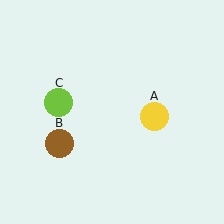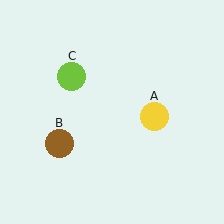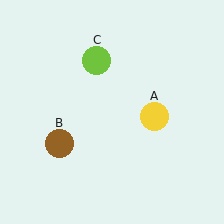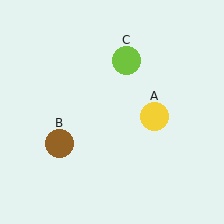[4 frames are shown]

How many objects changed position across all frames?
1 object changed position: lime circle (object C).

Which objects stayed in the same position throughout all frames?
Yellow circle (object A) and brown circle (object B) remained stationary.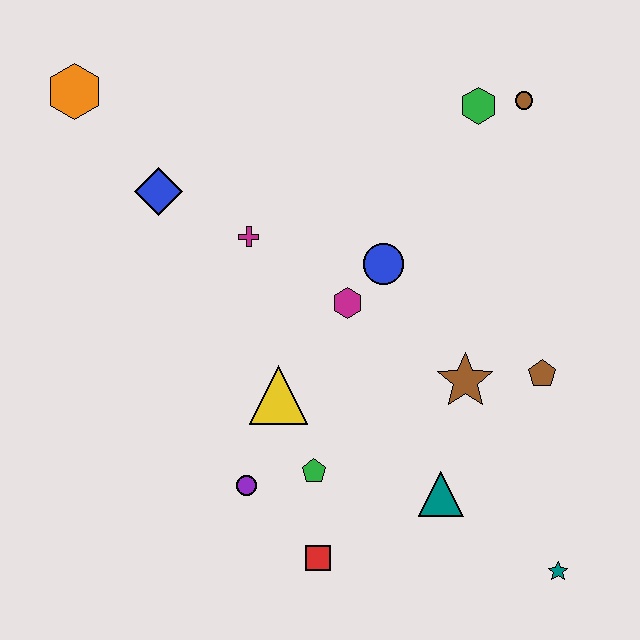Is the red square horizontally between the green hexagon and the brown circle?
No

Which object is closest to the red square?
The green pentagon is closest to the red square.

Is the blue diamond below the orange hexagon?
Yes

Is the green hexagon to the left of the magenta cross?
No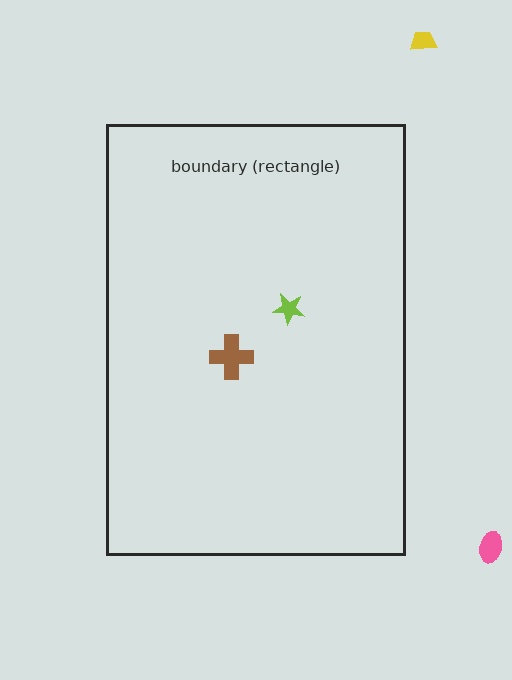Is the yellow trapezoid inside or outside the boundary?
Outside.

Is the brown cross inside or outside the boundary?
Inside.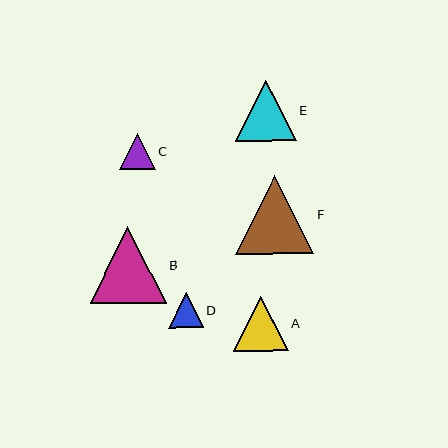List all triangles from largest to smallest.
From largest to smallest: F, B, E, A, C, D.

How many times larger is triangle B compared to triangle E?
Triangle B is approximately 1.3 times the size of triangle E.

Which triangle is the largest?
Triangle F is the largest with a size of approximately 78 pixels.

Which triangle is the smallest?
Triangle D is the smallest with a size of approximately 35 pixels.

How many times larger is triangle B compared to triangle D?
Triangle B is approximately 2.2 times the size of triangle D.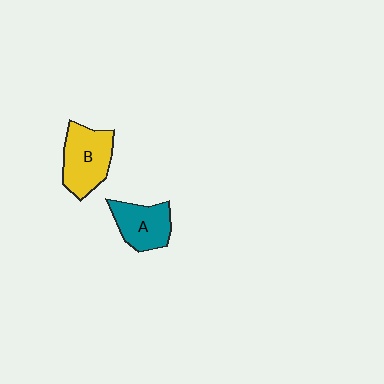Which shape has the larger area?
Shape B (yellow).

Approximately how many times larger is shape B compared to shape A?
Approximately 1.2 times.